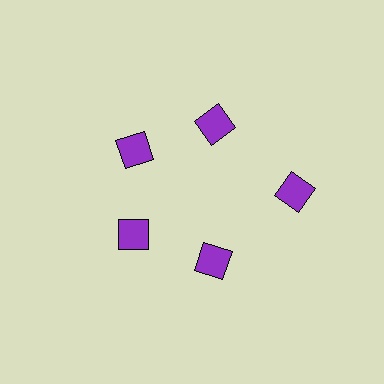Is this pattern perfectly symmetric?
No. The 5 purple diamonds are arranged in a ring, but one element near the 3 o'clock position is pushed outward from the center, breaking the 5-fold rotational symmetry.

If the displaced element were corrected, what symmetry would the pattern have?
It would have 5-fold rotational symmetry — the pattern would map onto itself every 72 degrees.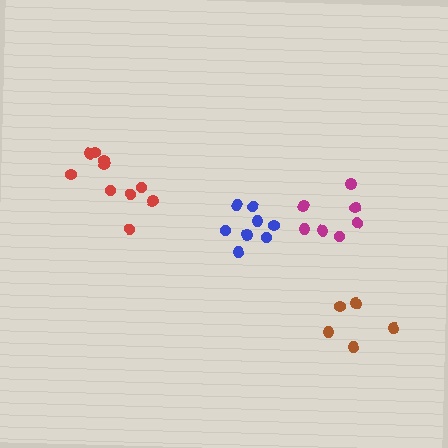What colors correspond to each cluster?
The clusters are colored: brown, magenta, blue, red.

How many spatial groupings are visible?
There are 4 spatial groupings.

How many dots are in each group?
Group 1: 5 dots, Group 2: 7 dots, Group 3: 8 dots, Group 4: 10 dots (30 total).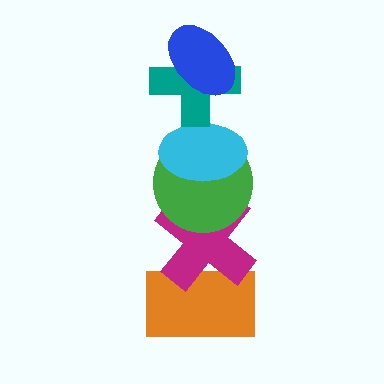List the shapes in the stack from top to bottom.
From top to bottom: the blue ellipse, the teal cross, the cyan ellipse, the green circle, the magenta cross, the orange rectangle.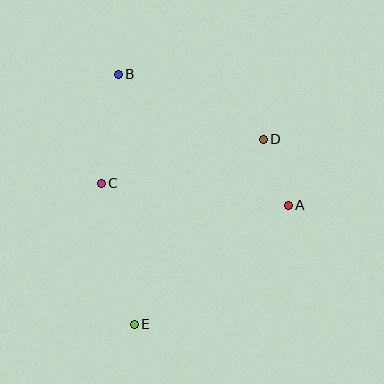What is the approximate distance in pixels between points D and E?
The distance between D and E is approximately 226 pixels.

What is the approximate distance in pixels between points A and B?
The distance between A and B is approximately 214 pixels.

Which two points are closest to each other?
Points A and D are closest to each other.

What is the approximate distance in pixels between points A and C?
The distance between A and C is approximately 188 pixels.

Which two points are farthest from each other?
Points B and E are farthest from each other.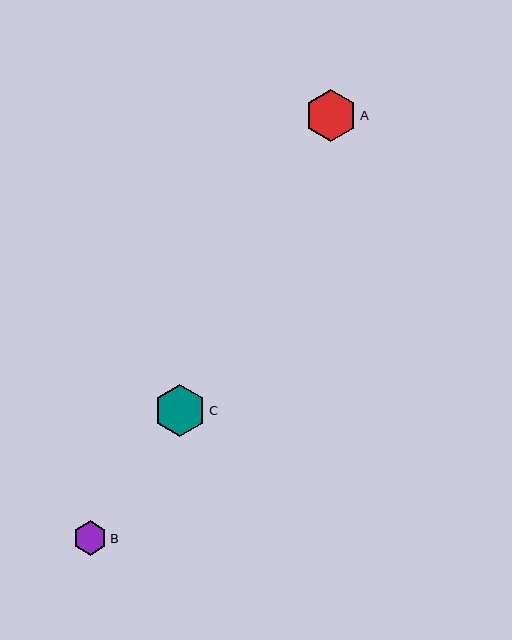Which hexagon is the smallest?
Hexagon B is the smallest with a size of approximately 34 pixels.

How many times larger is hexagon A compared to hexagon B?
Hexagon A is approximately 1.5 times the size of hexagon B.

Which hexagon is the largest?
Hexagon A is the largest with a size of approximately 52 pixels.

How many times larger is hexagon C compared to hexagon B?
Hexagon C is approximately 1.5 times the size of hexagon B.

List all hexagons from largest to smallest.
From largest to smallest: A, C, B.